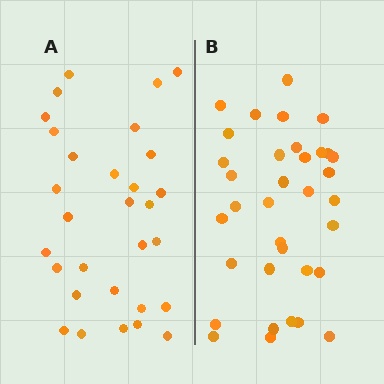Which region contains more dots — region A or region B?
Region B (the right region) has more dots.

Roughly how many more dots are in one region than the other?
Region B has about 5 more dots than region A.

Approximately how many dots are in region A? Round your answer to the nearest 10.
About 30 dots.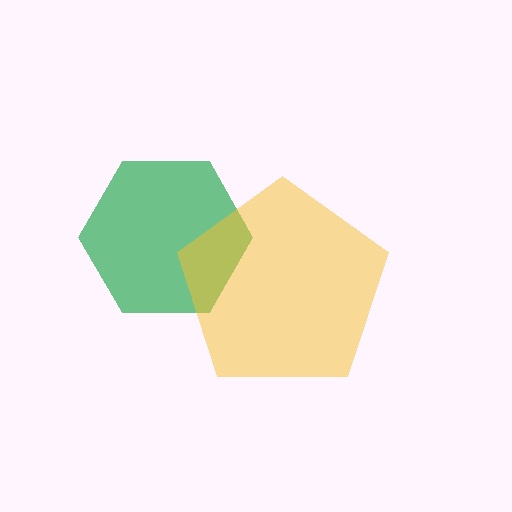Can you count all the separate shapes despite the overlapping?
Yes, there are 2 separate shapes.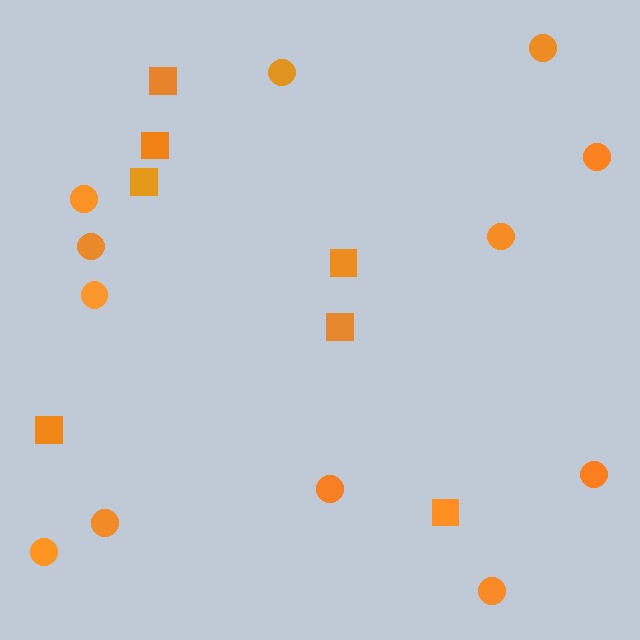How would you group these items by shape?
There are 2 groups: one group of circles (12) and one group of squares (7).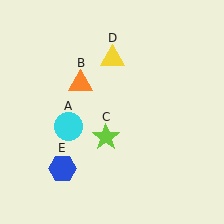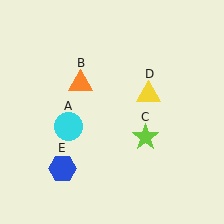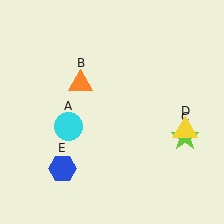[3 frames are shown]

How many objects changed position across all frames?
2 objects changed position: lime star (object C), yellow triangle (object D).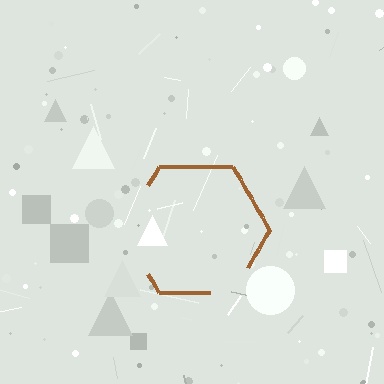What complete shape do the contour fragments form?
The contour fragments form a hexagon.